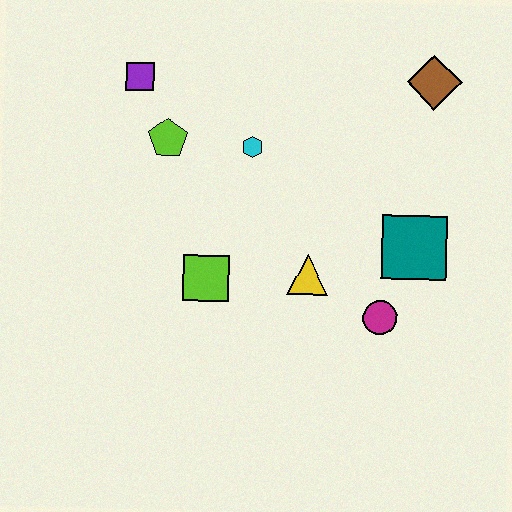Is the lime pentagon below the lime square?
No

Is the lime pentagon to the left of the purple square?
No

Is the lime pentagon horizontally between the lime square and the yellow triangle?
No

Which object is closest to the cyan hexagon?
The lime pentagon is closest to the cyan hexagon.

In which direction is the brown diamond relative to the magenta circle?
The brown diamond is above the magenta circle.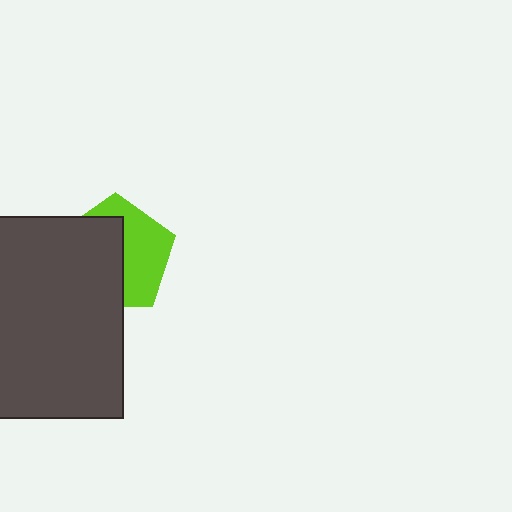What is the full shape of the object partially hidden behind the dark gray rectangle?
The partially hidden object is a lime pentagon.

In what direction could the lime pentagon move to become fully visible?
The lime pentagon could move right. That would shift it out from behind the dark gray rectangle entirely.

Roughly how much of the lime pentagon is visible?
About half of it is visible (roughly 46%).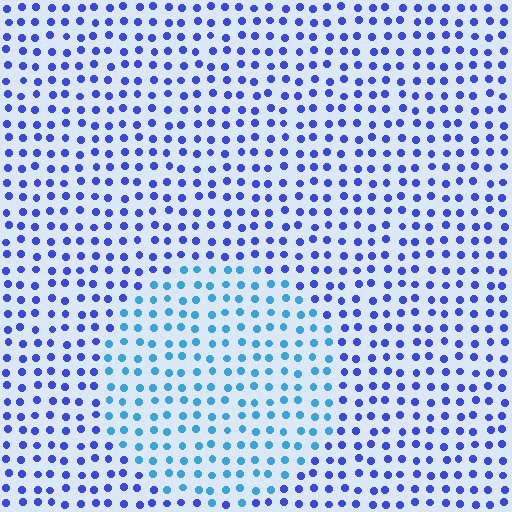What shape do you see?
I see a circle.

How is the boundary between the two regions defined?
The boundary is defined purely by a slight shift in hue (about 36 degrees). Spacing, size, and orientation are identical on both sides.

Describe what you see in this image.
The image is filled with small blue elements in a uniform arrangement. A circle-shaped region is visible where the elements are tinted to a slightly different hue, forming a subtle color boundary.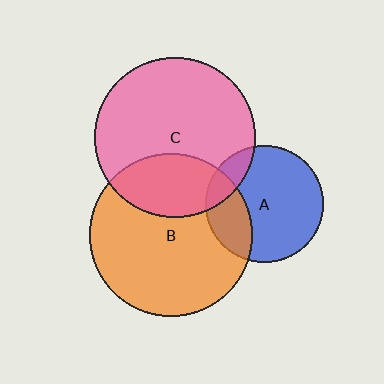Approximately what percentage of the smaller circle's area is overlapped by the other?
Approximately 30%.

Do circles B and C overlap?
Yes.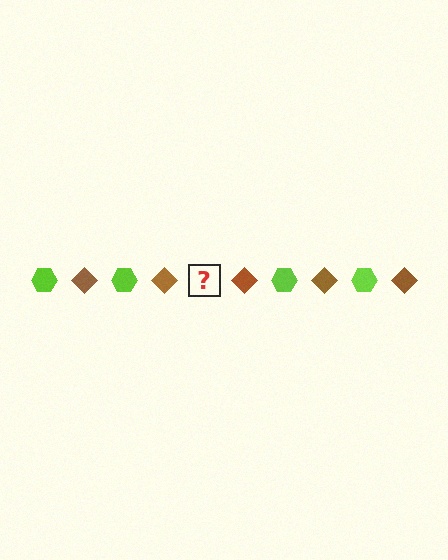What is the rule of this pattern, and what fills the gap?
The rule is that the pattern alternates between lime hexagon and brown diamond. The gap should be filled with a lime hexagon.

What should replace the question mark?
The question mark should be replaced with a lime hexagon.